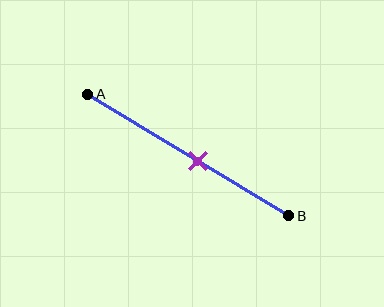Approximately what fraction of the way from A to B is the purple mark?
The purple mark is approximately 55% of the way from A to B.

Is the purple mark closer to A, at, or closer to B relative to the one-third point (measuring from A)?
The purple mark is closer to point B than the one-third point of segment AB.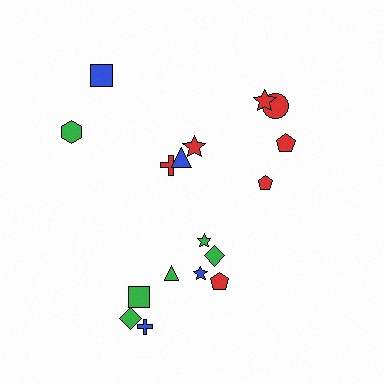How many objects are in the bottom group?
There are 8 objects.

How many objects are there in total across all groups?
There are 17 objects.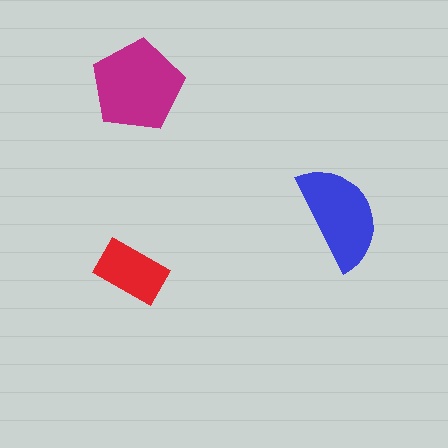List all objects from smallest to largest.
The red rectangle, the blue semicircle, the magenta pentagon.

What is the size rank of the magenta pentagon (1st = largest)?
1st.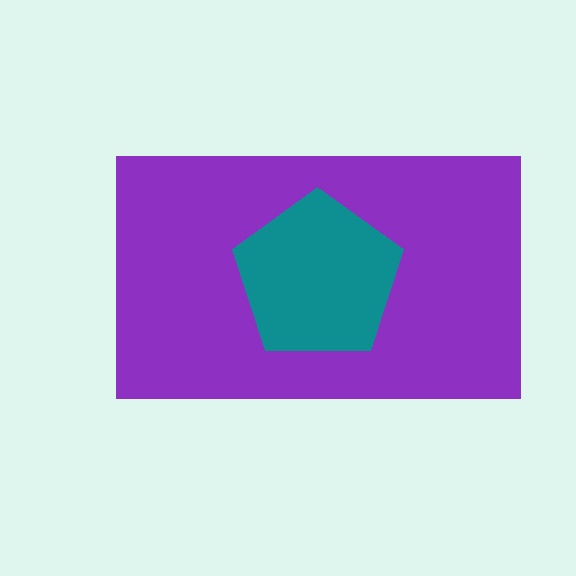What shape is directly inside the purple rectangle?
The teal pentagon.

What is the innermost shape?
The teal pentagon.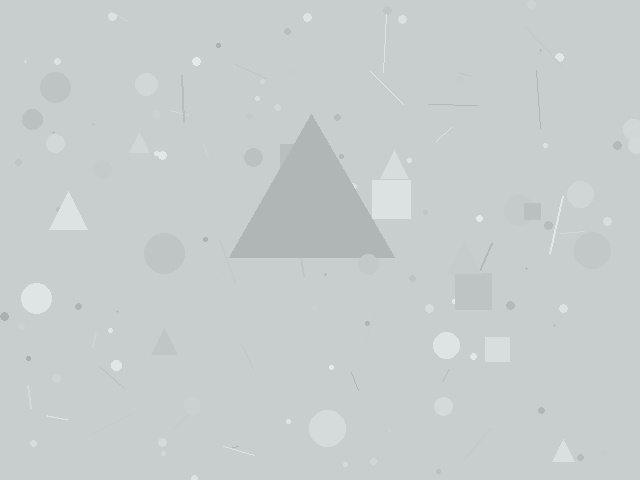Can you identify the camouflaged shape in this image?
The camouflaged shape is a triangle.